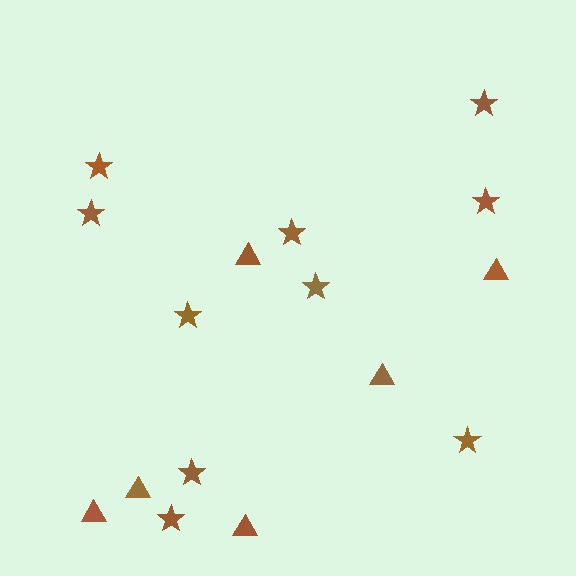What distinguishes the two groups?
There are 2 groups: one group of stars (10) and one group of triangles (6).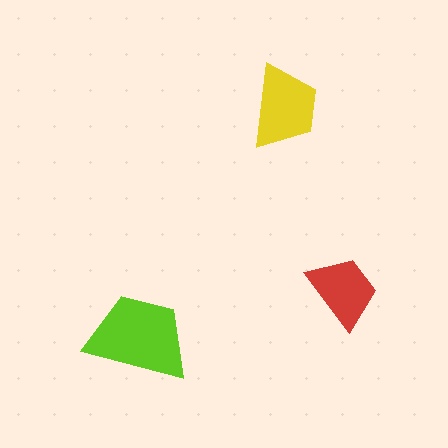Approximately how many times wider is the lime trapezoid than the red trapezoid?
About 1.5 times wider.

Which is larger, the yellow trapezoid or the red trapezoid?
The yellow one.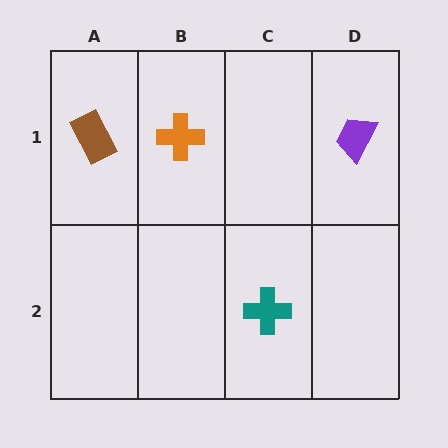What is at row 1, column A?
A brown rectangle.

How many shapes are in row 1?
3 shapes.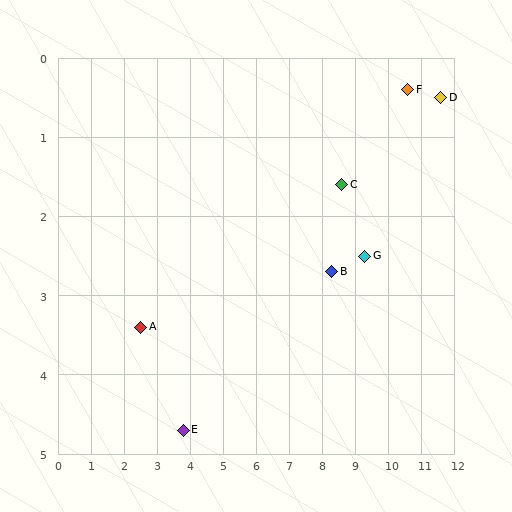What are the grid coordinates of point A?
Point A is at approximately (2.5, 3.4).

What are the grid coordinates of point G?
Point G is at approximately (9.3, 2.5).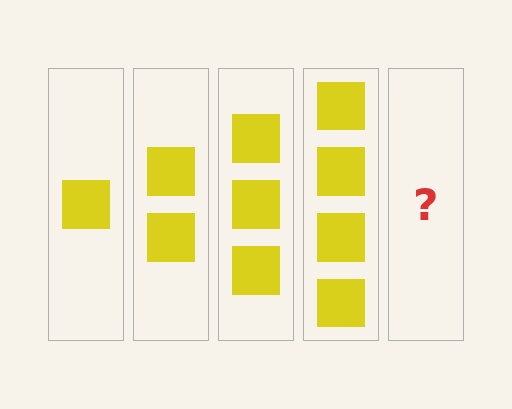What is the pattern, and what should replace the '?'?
The pattern is that each step adds one more square. The '?' should be 5 squares.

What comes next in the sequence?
The next element should be 5 squares.